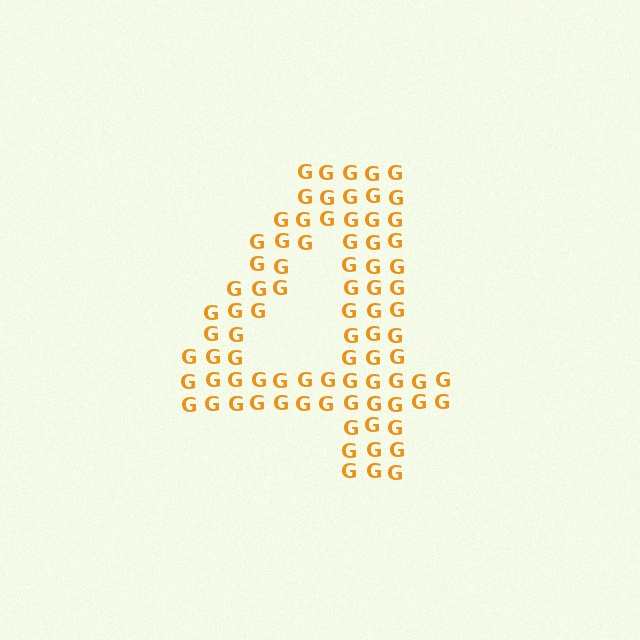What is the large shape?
The large shape is the digit 4.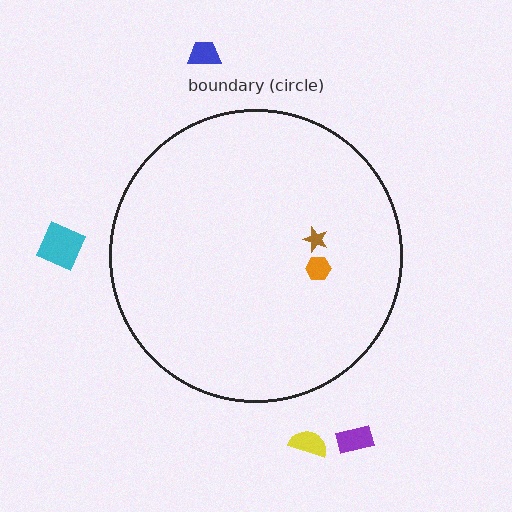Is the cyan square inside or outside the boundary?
Outside.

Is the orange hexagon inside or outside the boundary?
Inside.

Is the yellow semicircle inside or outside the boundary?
Outside.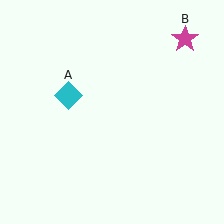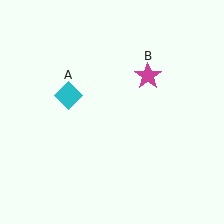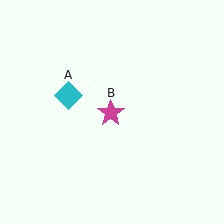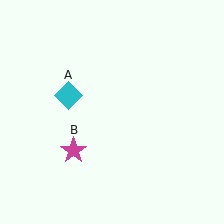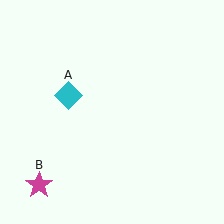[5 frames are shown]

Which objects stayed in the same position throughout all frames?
Cyan diamond (object A) remained stationary.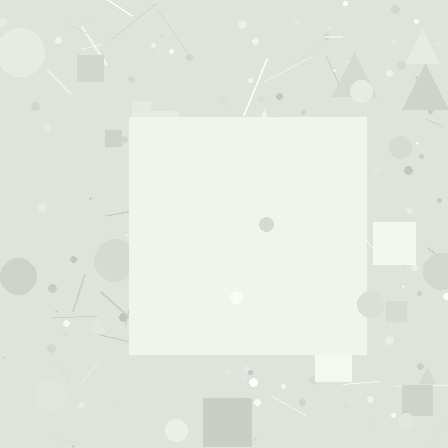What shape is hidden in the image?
A square is hidden in the image.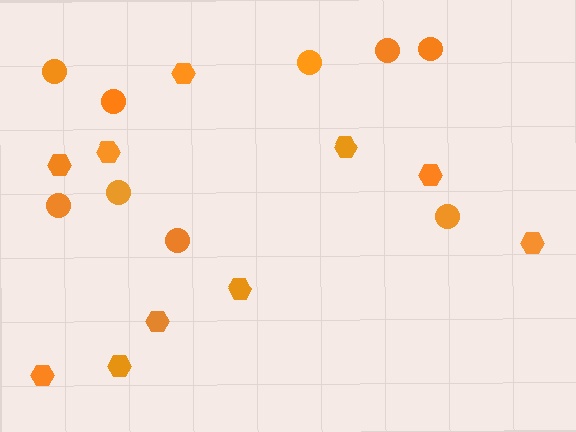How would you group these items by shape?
There are 2 groups: one group of circles (9) and one group of hexagons (10).